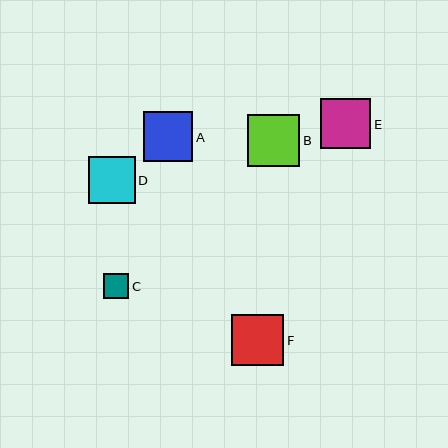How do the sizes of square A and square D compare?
Square A and square D are approximately the same size.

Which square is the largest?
Square B is the largest with a size of approximately 52 pixels.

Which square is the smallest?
Square C is the smallest with a size of approximately 25 pixels.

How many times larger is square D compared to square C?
Square D is approximately 1.9 times the size of square C.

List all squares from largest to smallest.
From largest to smallest: B, F, E, A, D, C.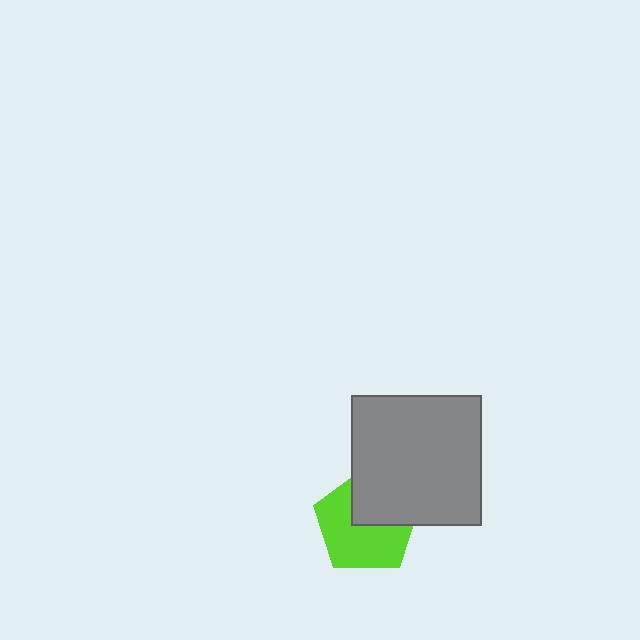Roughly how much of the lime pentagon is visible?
About half of it is visible (roughly 62%).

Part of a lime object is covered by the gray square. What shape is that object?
It is a pentagon.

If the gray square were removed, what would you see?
You would see the complete lime pentagon.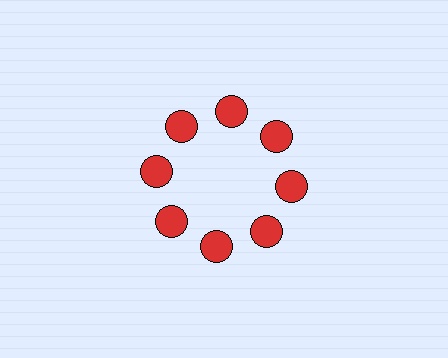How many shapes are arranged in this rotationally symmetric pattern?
There are 8 shapes, arranged in 8 groups of 1.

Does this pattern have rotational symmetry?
Yes, this pattern has 8-fold rotational symmetry. It looks the same after rotating 45 degrees around the center.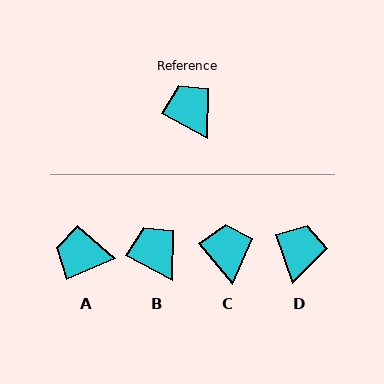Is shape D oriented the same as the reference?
No, it is off by about 43 degrees.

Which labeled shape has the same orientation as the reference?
B.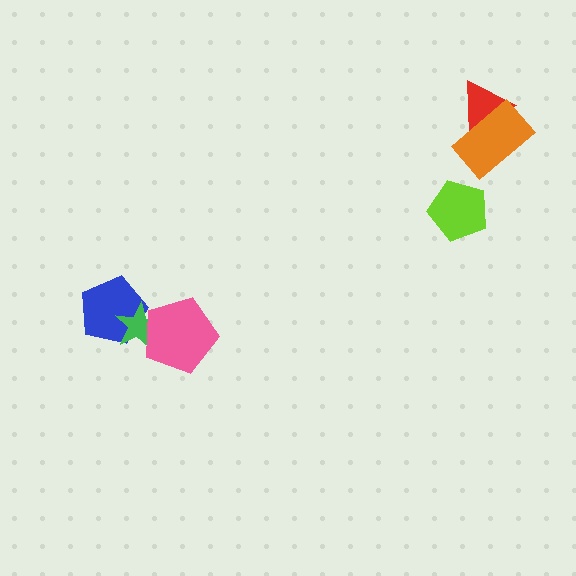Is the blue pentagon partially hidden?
Yes, it is partially covered by another shape.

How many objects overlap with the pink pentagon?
1 object overlaps with the pink pentagon.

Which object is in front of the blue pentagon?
The green star is in front of the blue pentagon.